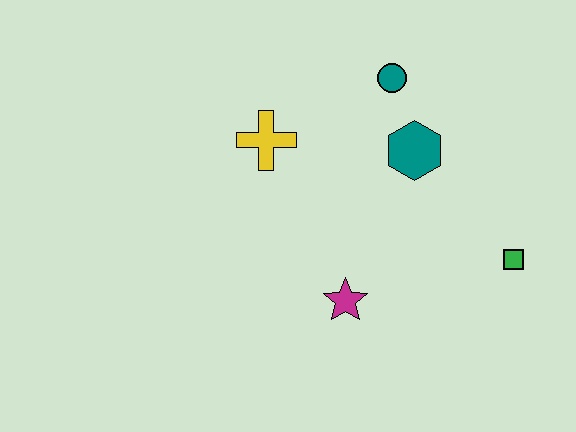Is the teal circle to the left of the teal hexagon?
Yes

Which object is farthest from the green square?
The yellow cross is farthest from the green square.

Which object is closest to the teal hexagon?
The teal circle is closest to the teal hexagon.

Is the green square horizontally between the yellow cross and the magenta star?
No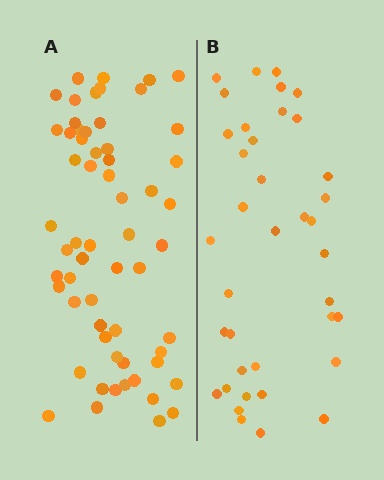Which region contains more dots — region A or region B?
Region A (the left region) has more dots.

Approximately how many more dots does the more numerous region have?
Region A has approximately 20 more dots than region B.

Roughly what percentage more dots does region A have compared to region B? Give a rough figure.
About 60% more.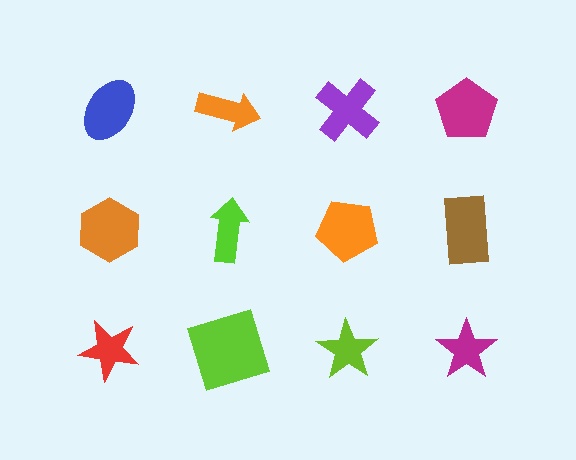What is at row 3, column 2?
A lime square.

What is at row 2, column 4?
A brown rectangle.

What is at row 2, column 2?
A lime arrow.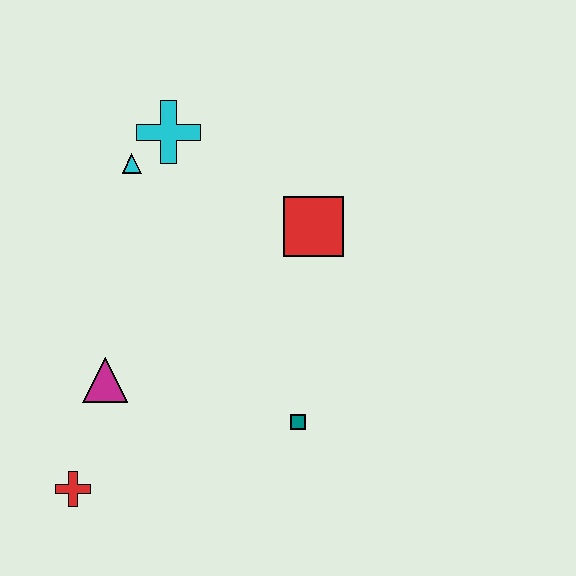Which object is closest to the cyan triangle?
The cyan cross is closest to the cyan triangle.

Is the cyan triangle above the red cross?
Yes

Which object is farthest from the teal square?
The cyan cross is farthest from the teal square.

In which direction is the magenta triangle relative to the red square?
The magenta triangle is to the left of the red square.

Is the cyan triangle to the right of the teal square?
No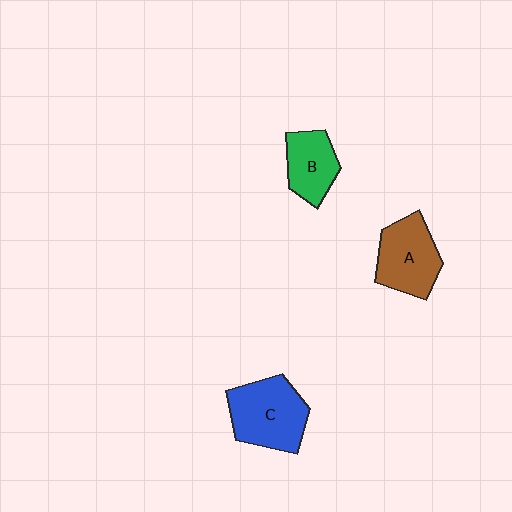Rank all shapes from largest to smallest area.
From largest to smallest: C (blue), A (brown), B (green).